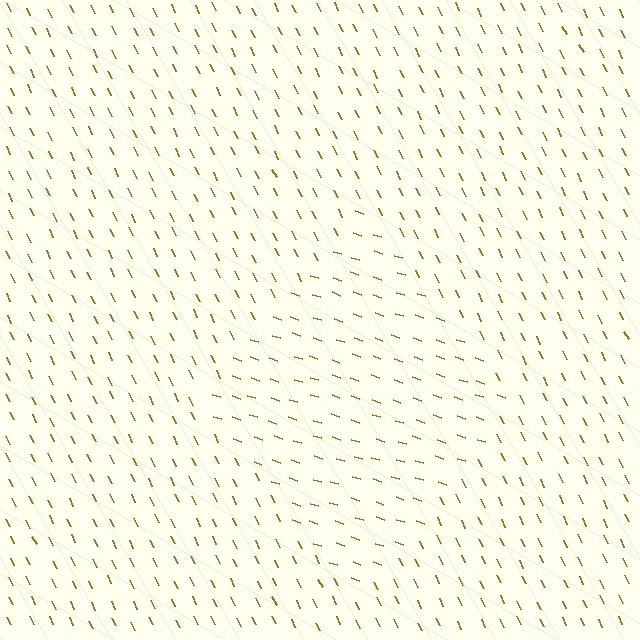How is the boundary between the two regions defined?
The boundary is defined purely by a change in line orientation (approximately 45 degrees difference). All lines are the same color and thickness.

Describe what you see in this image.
The image is filled with small brown line segments. A diamond region in the image has lines oriented differently from the surrounding lines, creating a visible texture boundary.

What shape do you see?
I see a diamond.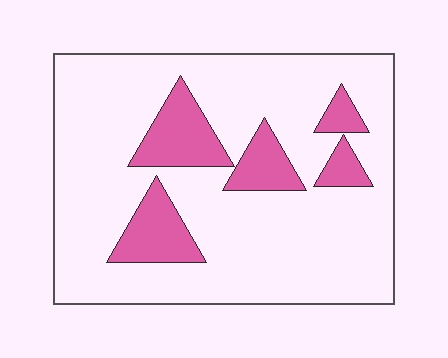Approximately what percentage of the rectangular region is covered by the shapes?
Approximately 20%.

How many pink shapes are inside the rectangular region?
5.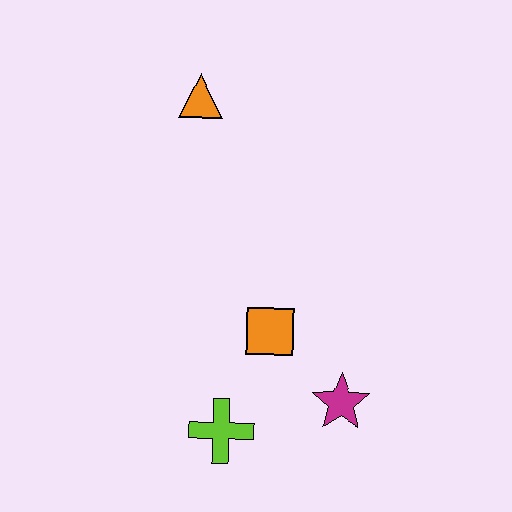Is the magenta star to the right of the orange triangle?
Yes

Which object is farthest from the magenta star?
The orange triangle is farthest from the magenta star.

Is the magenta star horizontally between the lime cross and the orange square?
No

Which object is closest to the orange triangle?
The orange square is closest to the orange triangle.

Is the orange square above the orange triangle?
No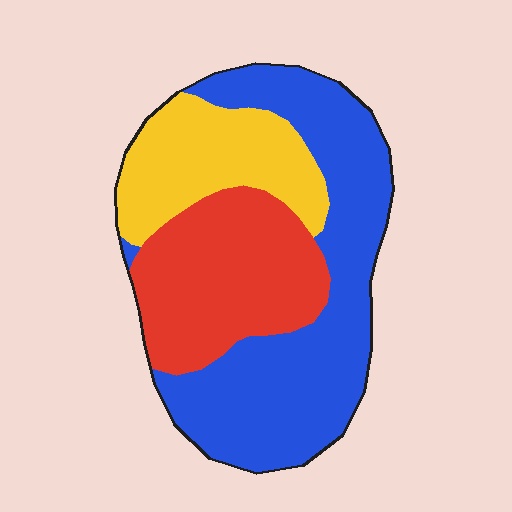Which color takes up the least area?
Yellow, at roughly 20%.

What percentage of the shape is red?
Red takes up about one third (1/3) of the shape.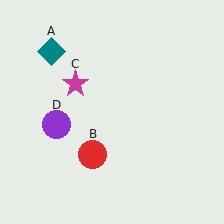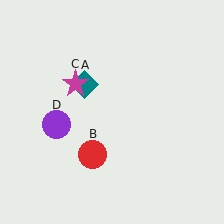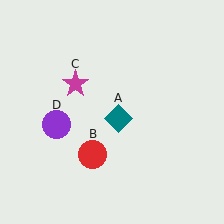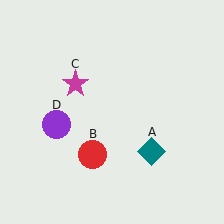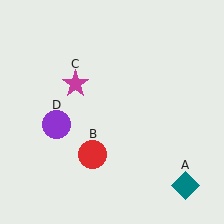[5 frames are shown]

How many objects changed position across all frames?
1 object changed position: teal diamond (object A).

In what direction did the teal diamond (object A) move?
The teal diamond (object A) moved down and to the right.